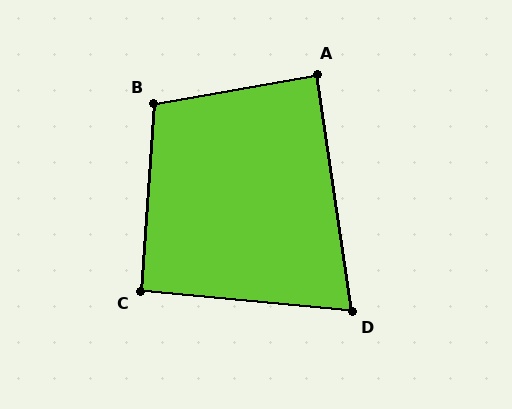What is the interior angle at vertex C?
Approximately 92 degrees (approximately right).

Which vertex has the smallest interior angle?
D, at approximately 76 degrees.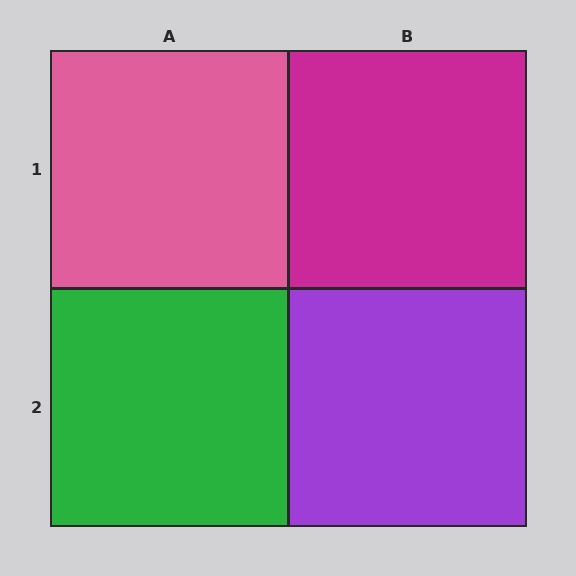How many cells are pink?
1 cell is pink.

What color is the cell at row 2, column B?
Purple.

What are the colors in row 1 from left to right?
Pink, magenta.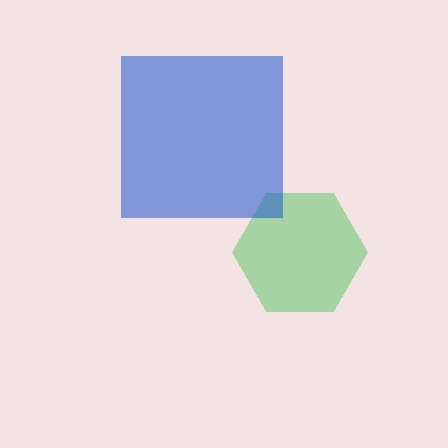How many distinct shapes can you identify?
There are 2 distinct shapes: a green hexagon, a blue square.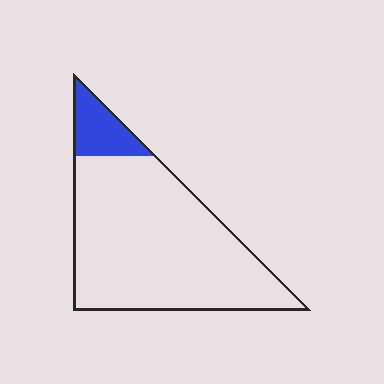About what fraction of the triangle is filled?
About one eighth (1/8).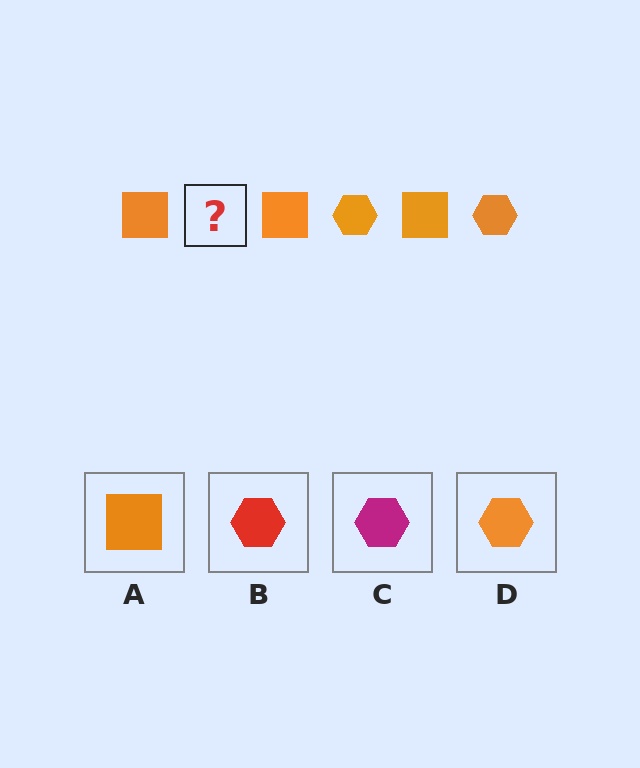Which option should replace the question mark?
Option D.